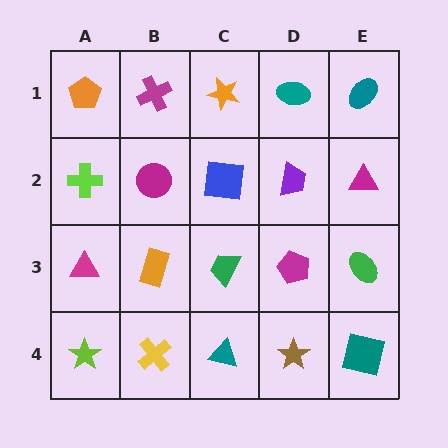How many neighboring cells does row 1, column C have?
3.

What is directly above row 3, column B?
A magenta circle.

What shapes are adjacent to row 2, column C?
An orange star (row 1, column C), a green trapezoid (row 3, column C), a magenta circle (row 2, column B), a purple trapezoid (row 2, column D).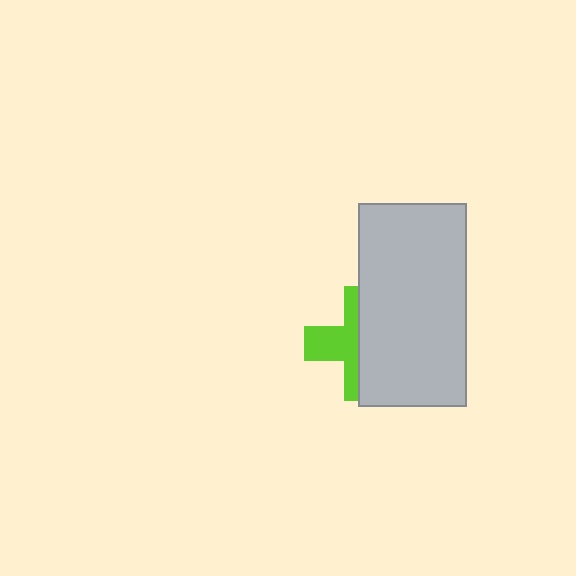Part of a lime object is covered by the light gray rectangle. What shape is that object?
It is a cross.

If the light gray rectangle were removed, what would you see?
You would see the complete lime cross.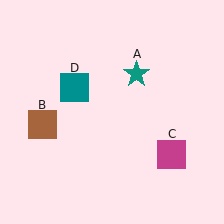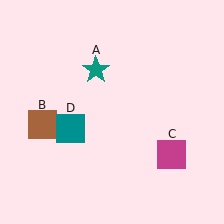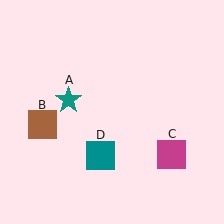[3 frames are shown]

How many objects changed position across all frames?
2 objects changed position: teal star (object A), teal square (object D).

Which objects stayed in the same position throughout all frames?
Brown square (object B) and magenta square (object C) remained stationary.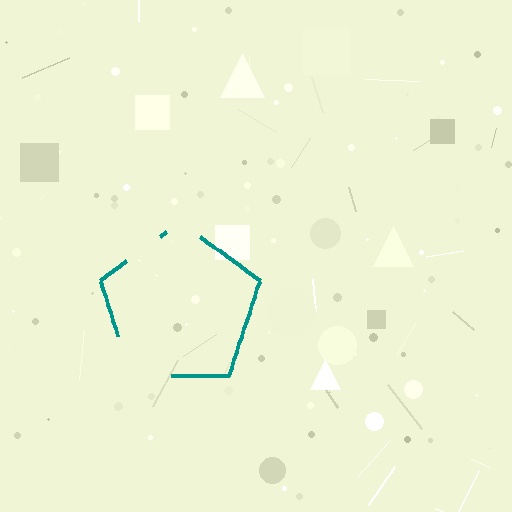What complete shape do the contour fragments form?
The contour fragments form a pentagon.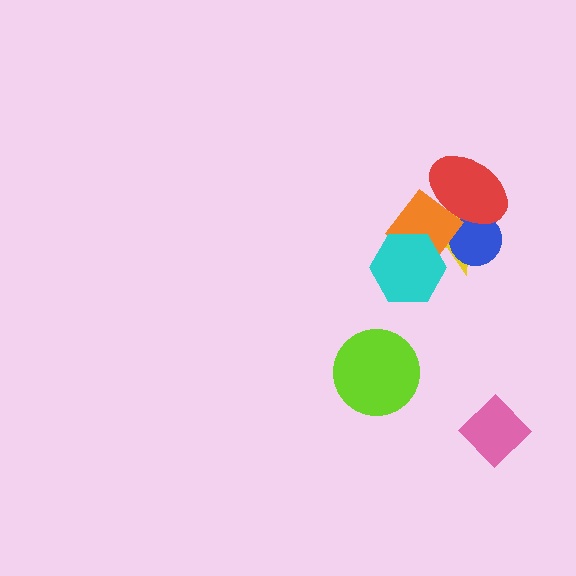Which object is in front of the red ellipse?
The orange diamond is in front of the red ellipse.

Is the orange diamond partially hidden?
Yes, it is partially covered by another shape.